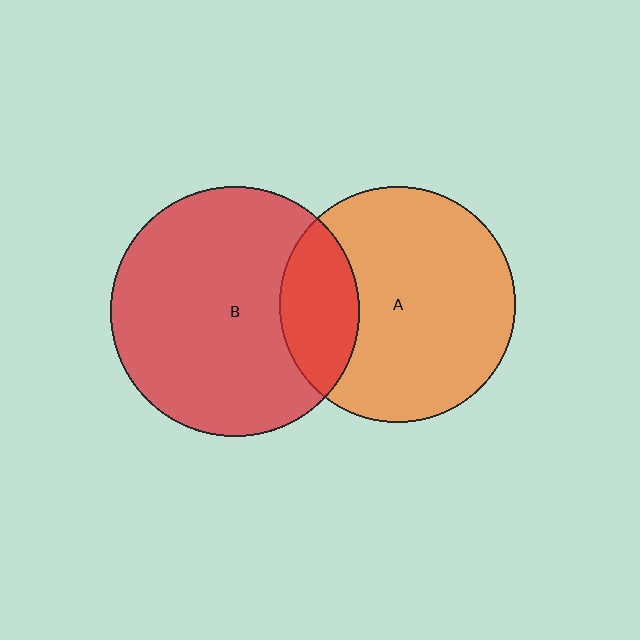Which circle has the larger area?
Circle B (red).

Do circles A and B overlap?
Yes.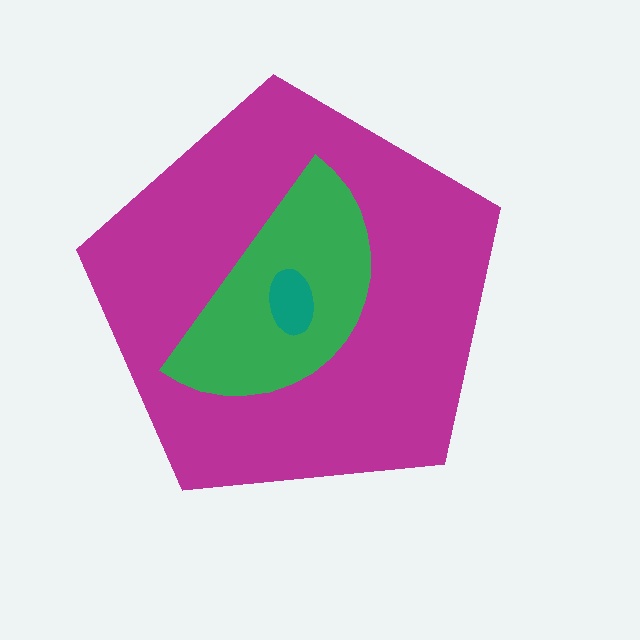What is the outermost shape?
The magenta pentagon.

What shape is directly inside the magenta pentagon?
The green semicircle.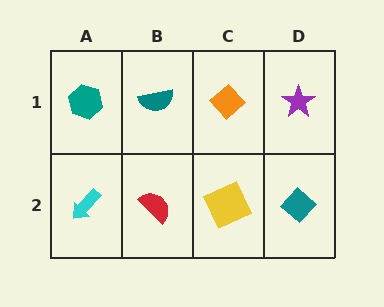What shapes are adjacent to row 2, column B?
A teal semicircle (row 1, column B), a cyan arrow (row 2, column A), a yellow square (row 2, column C).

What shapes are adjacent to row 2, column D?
A purple star (row 1, column D), a yellow square (row 2, column C).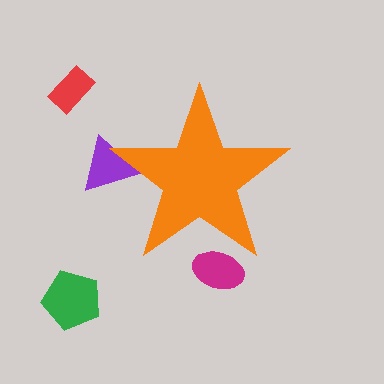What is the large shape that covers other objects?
An orange star.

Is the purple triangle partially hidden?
Yes, the purple triangle is partially hidden behind the orange star.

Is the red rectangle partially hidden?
No, the red rectangle is fully visible.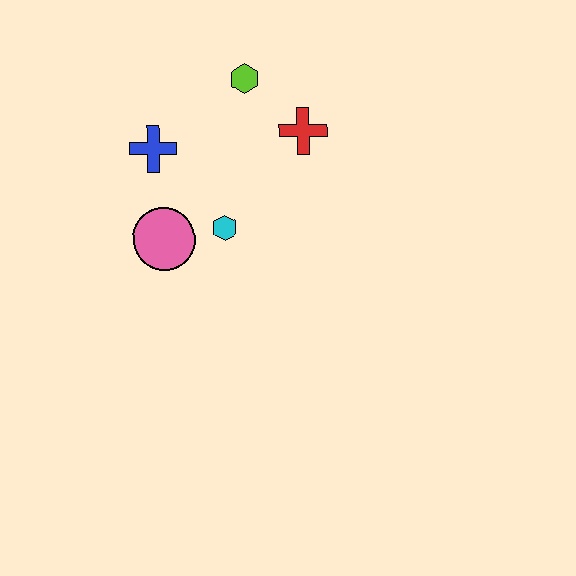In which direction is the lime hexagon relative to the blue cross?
The lime hexagon is to the right of the blue cross.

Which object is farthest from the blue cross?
The red cross is farthest from the blue cross.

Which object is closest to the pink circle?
The cyan hexagon is closest to the pink circle.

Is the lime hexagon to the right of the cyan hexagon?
Yes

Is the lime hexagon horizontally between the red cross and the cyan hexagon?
Yes